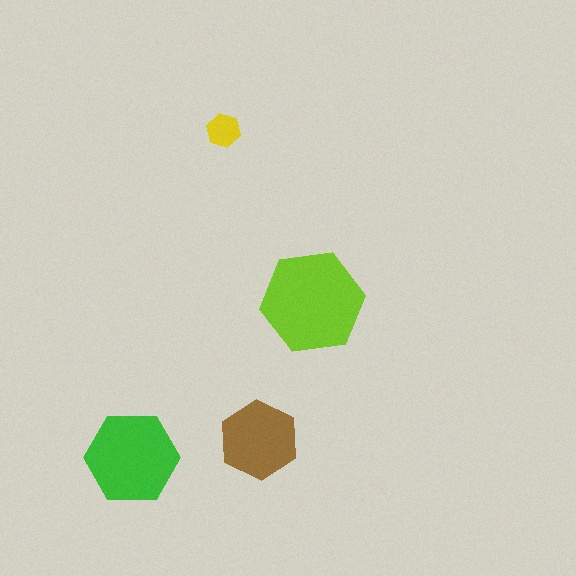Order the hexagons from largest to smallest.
the lime one, the green one, the brown one, the yellow one.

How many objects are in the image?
There are 4 objects in the image.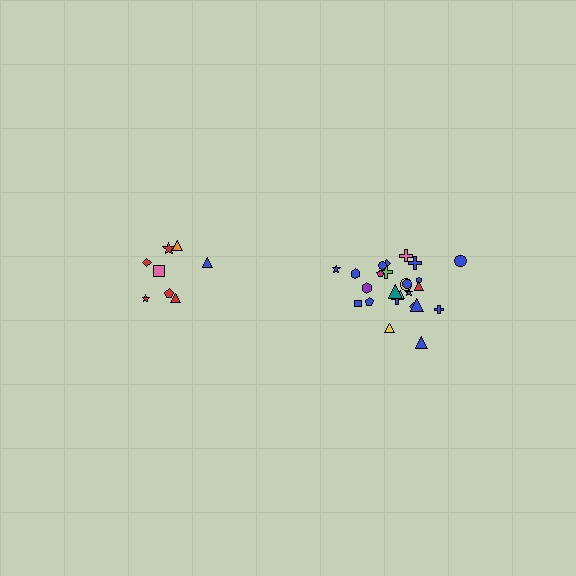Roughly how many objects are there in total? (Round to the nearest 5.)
Roughly 35 objects in total.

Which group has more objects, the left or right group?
The right group.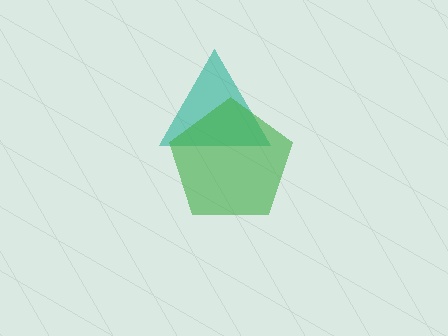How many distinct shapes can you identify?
There are 2 distinct shapes: a teal triangle, a green pentagon.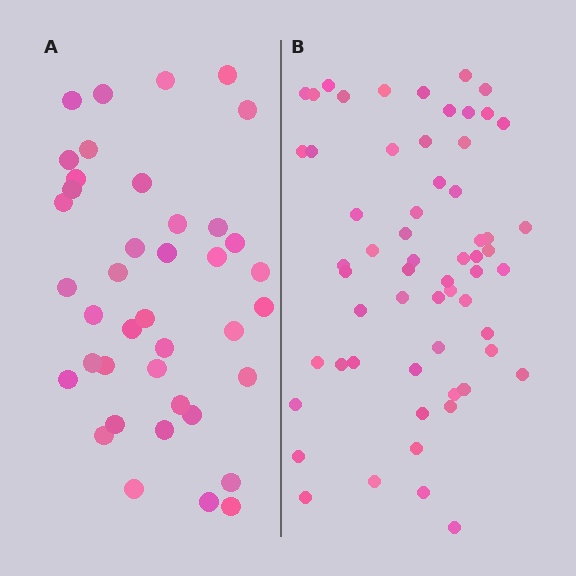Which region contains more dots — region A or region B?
Region B (the right region) has more dots.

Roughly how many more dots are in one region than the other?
Region B has approximately 20 more dots than region A.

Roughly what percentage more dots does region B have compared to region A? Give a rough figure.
About 50% more.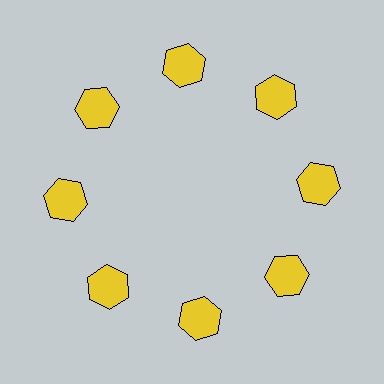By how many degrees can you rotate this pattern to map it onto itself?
The pattern maps onto itself every 45 degrees of rotation.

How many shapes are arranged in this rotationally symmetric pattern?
There are 8 shapes, arranged in 8 groups of 1.